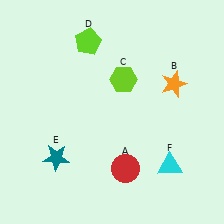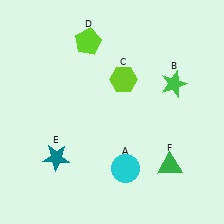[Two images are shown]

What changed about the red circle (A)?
In Image 1, A is red. In Image 2, it changed to cyan.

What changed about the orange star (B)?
In Image 1, B is orange. In Image 2, it changed to green.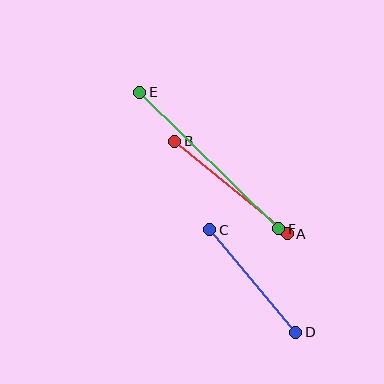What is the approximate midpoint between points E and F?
The midpoint is at approximately (209, 161) pixels.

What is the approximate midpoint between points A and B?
The midpoint is at approximately (231, 187) pixels.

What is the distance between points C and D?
The distance is approximately 134 pixels.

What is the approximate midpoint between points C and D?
The midpoint is at approximately (253, 281) pixels.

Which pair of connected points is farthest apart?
Points E and F are farthest apart.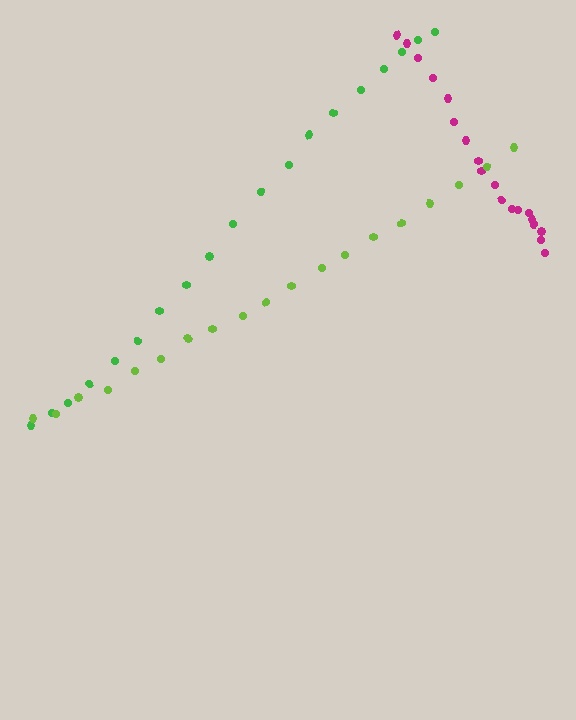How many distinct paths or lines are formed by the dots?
There are 3 distinct paths.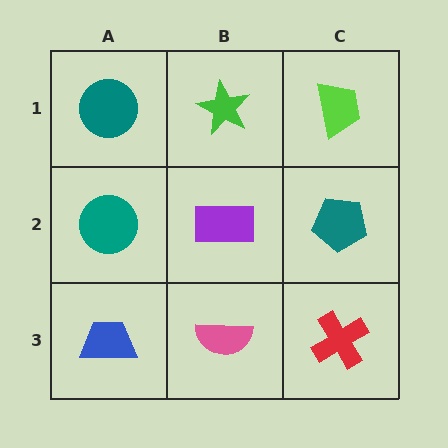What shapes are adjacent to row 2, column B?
A green star (row 1, column B), a pink semicircle (row 3, column B), a teal circle (row 2, column A), a teal pentagon (row 2, column C).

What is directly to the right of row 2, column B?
A teal pentagon.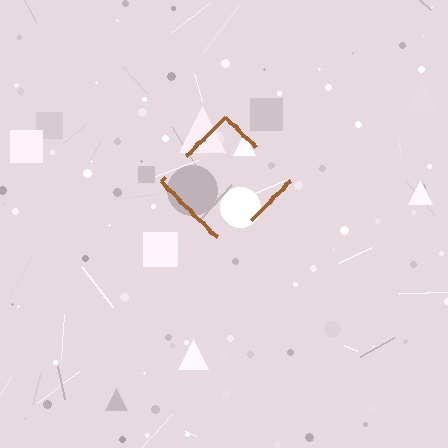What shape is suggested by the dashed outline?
The dashed outline suggests a diamond.